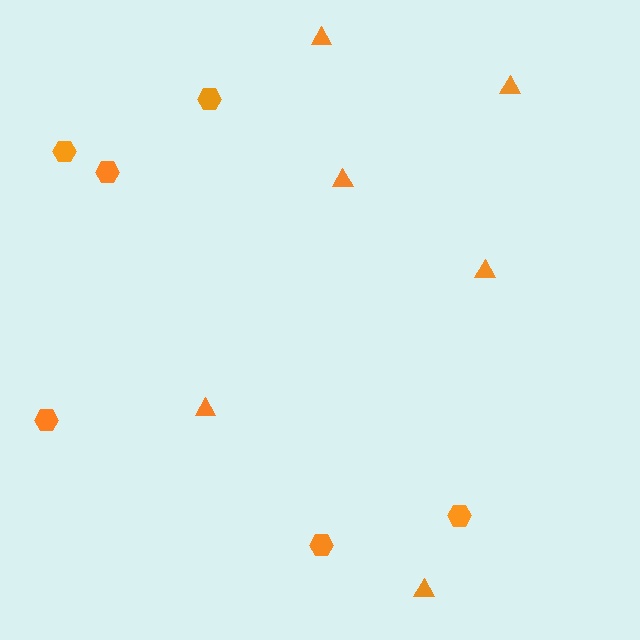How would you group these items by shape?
There are 2 groups: one group of triangles (6) and one group of hexagons (6).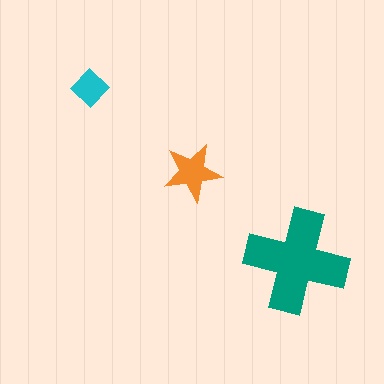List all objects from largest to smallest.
The teal cross, the orange star, the cyan diamond.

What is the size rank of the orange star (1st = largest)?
2nd.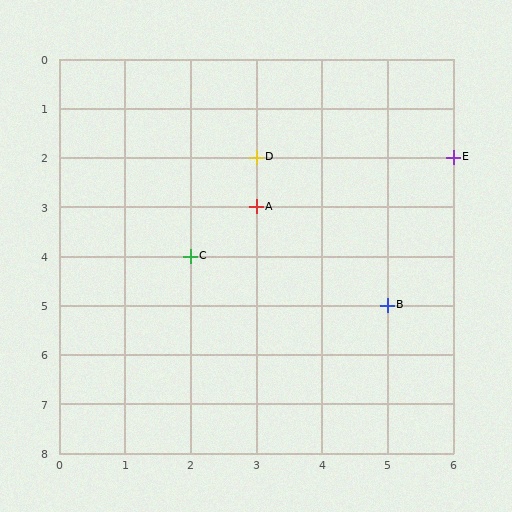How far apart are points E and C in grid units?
Points E and C are 4 columns and 2 rows apart (about 4.5 grid units diagonally).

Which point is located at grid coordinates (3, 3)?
Point A is at (3, 3).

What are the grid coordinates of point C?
Point C is at grid coordinates (2, 4).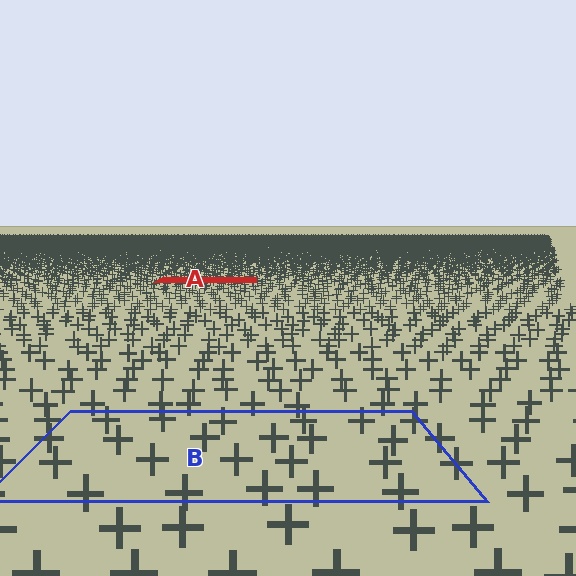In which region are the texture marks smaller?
The texture marks are smaller in region A, because it is farther away.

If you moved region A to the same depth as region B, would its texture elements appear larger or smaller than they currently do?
They would appear larger. At a closer depth, the same texture elements are projected at a bigger on-screen size.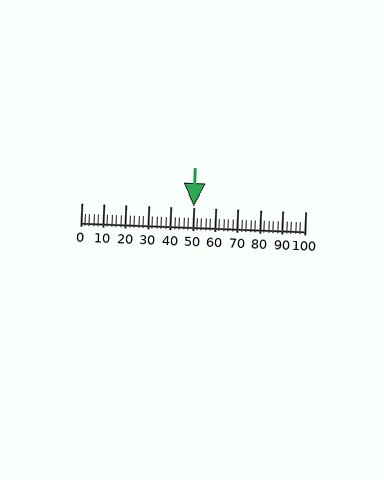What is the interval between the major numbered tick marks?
The major tick marks are spaced 10 units apart.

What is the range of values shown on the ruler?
The ruler shows values from 0 to 100.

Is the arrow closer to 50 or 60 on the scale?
The arrow is closer to 50.